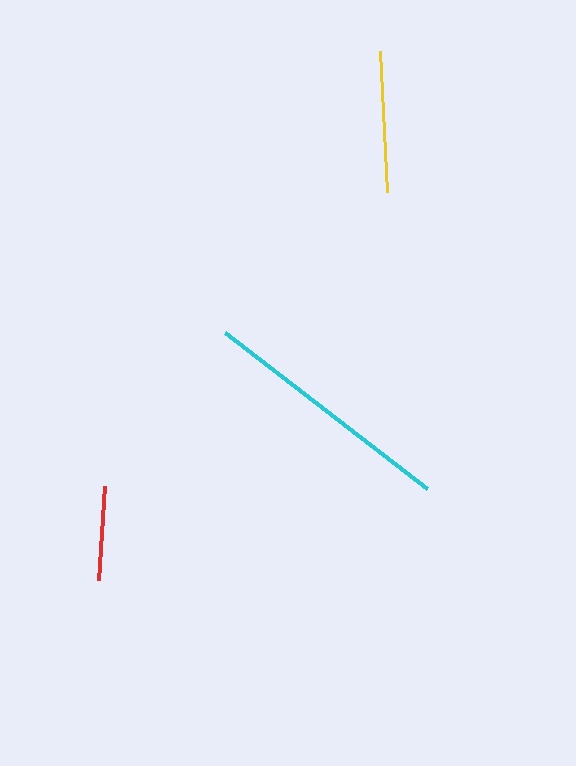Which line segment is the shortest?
The red line is the shortest at approximately 93 pixels.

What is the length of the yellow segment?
The yellow segment is approximately 142 pixels long.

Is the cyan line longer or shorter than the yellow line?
The cyan line is longer than the yellow line.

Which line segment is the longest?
The cyan line is the longest at approximately 255 pixels.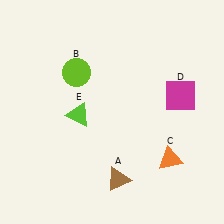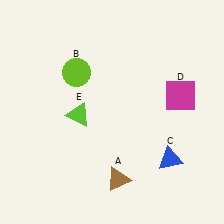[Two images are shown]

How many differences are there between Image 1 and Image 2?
There is 1 difference between the two images.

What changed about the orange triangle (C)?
In Image 1, C is orange. In Image 2, it changed to blue.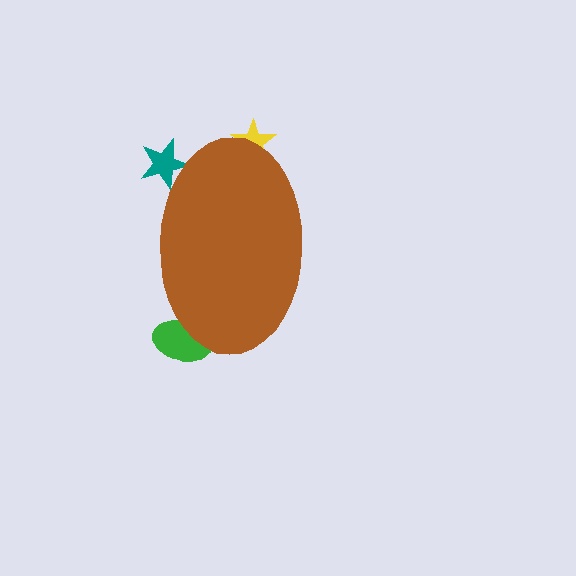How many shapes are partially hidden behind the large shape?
3 shapes are partially hidden.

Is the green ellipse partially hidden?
Yes, the green ellipse is partially hidden behind the brown ellipse.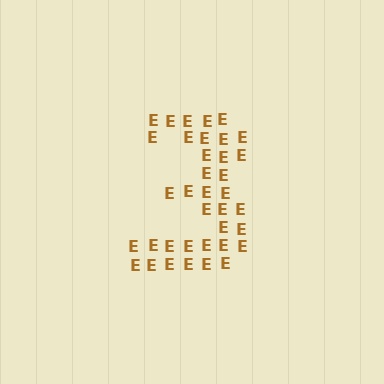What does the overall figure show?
The overall figure shows the digit 3.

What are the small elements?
The small elements are letter E's.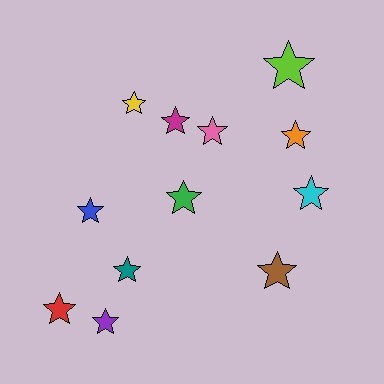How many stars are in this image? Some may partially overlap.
There are 12 stars.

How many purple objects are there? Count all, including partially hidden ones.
There is 1 purple object.